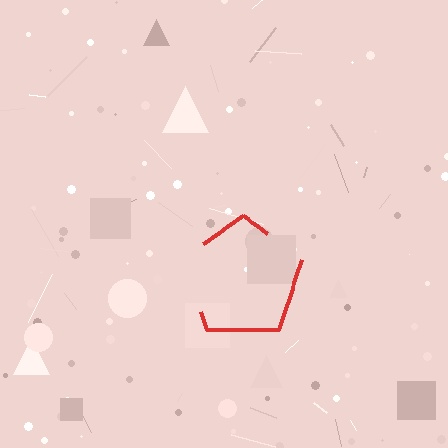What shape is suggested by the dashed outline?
The dashed outline suggests a pentagon.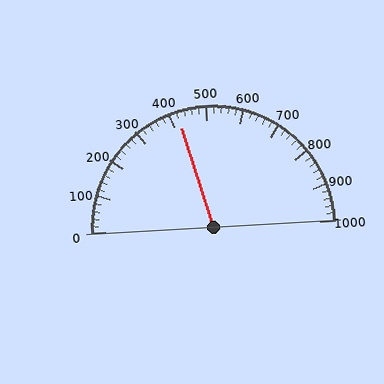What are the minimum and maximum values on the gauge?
The gauge ranges from 0 to 1000.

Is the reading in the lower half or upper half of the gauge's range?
The reading is in the lower half of the range (0 to 1000).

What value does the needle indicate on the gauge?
The needle indicates approximately 420.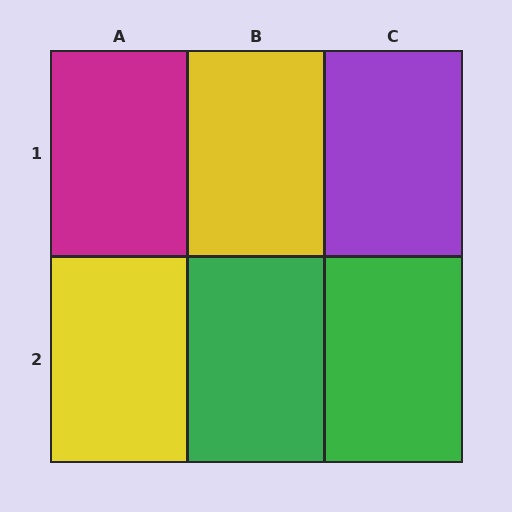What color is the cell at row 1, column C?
Purple.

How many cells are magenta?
1 cell is magenta.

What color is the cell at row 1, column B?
Yellow.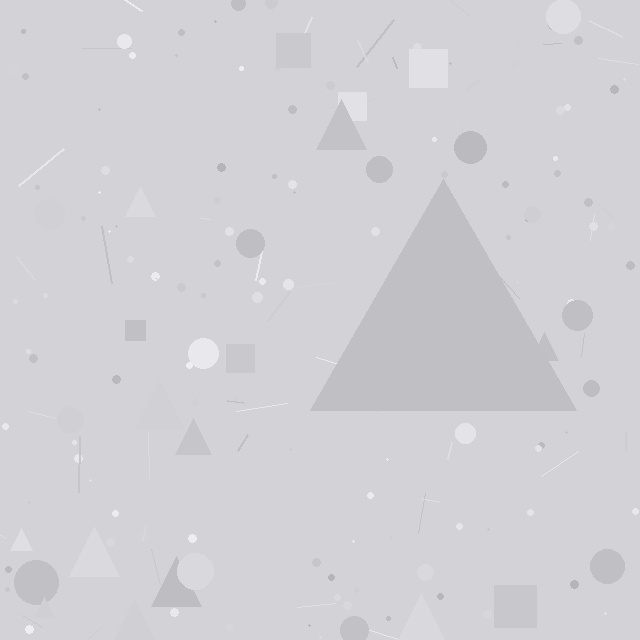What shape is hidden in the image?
A triangle is hidden in the image.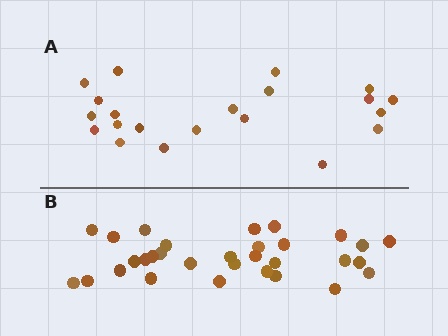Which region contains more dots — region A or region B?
Region B (the bottom region) has more dots.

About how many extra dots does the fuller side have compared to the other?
Region B has roughly 10 or so more dots than region A.